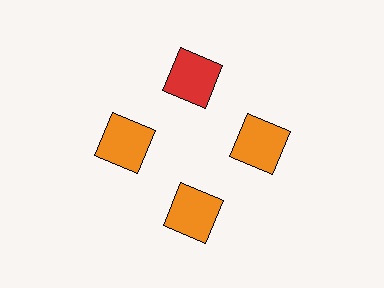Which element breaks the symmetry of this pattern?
The red square at roughly the 12 o'clock position breaks the symmetry. All other shapes are orange squares.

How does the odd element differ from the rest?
It has a different color: red instead of orange.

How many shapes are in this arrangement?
There are 4 shapes arranged in a ring pattern.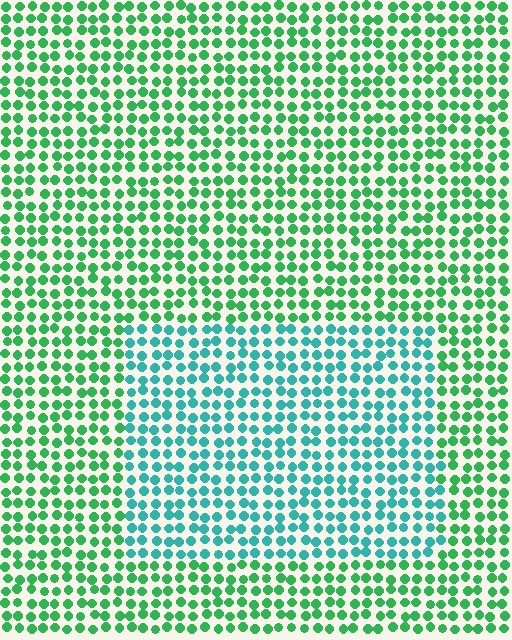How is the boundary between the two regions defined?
The boundary is defined purely by a slight shift in hue (about 40 degrees). Spacing, size, and orientation are identical on both sides.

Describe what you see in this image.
The image is filled with small green elements in a uniform arrangement. A rectangle-shaped region is visible where the elements are tinted to a slightly different hue, forming a subtle color boundary.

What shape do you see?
I see a rectangle.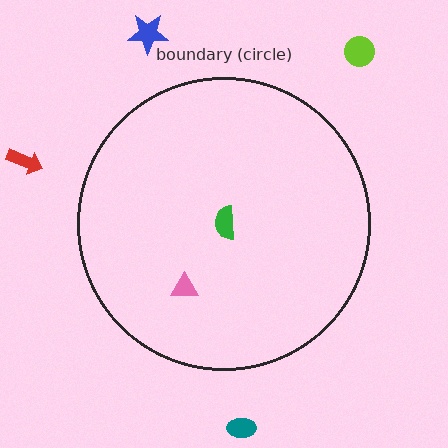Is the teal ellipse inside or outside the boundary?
Outside.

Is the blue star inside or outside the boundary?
Outside.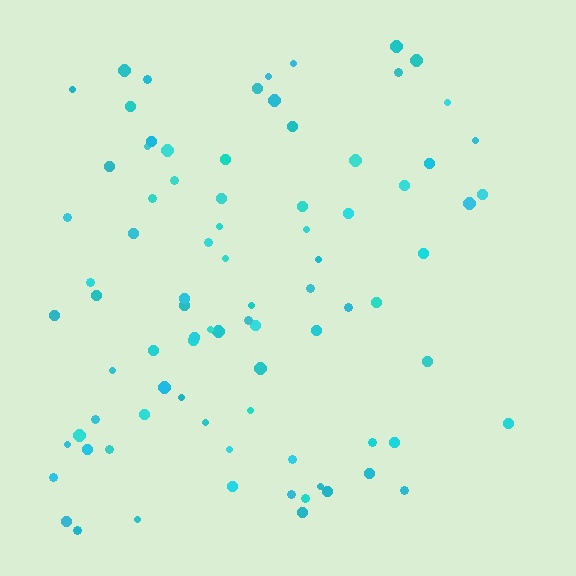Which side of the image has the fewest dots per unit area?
The right.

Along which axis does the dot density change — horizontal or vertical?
Horizontal.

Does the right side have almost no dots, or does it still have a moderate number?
Still a moderate number, just noticeably fewer than the left.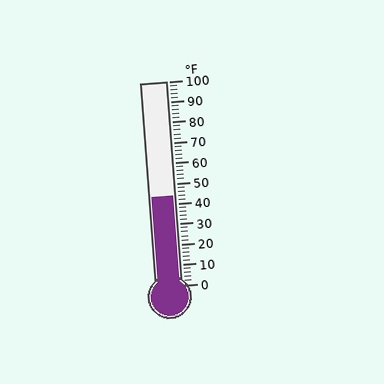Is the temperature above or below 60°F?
The temperature is below 60°F.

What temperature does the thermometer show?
The thermometer shows approximately 44°F.